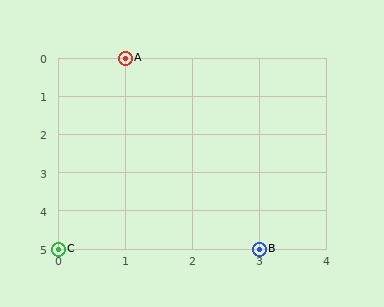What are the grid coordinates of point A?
Point A is at grid coordinates (1, 0).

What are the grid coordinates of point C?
Point C is at grid coordinates (0, 5).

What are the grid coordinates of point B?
Point B is at grid coordinates (3, 5).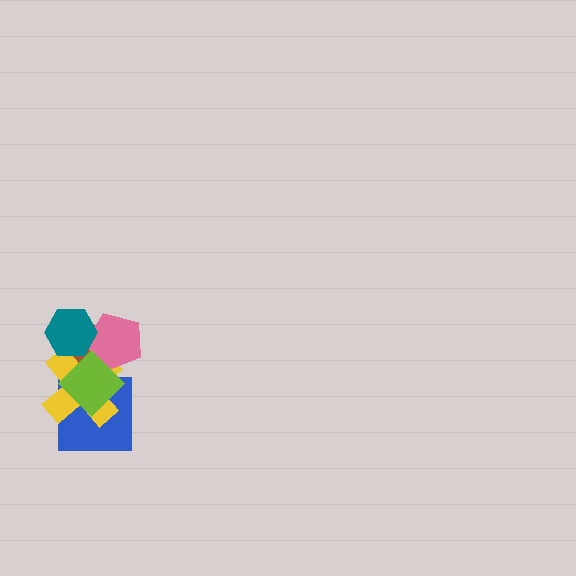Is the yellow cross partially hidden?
Yes, it is partially covered by another shape.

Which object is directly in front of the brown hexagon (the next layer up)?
The yellow cross is directly in front of the brown hexagon.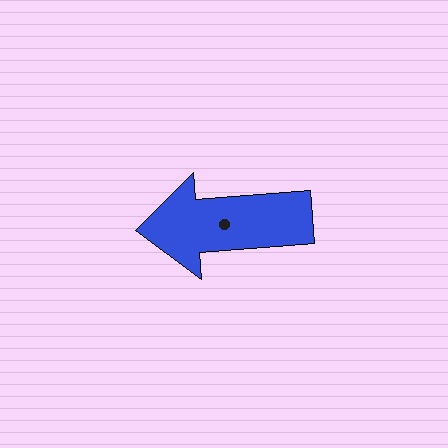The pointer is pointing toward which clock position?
Roughly 9 o'clock.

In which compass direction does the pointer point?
West.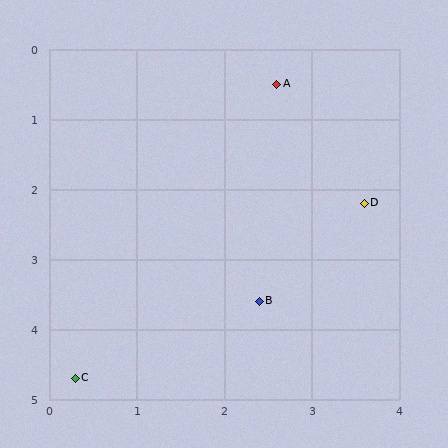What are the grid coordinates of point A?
Point A is at approximately (2.6, 0.5).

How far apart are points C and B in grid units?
Points C and B are about 2.4 grid units apart.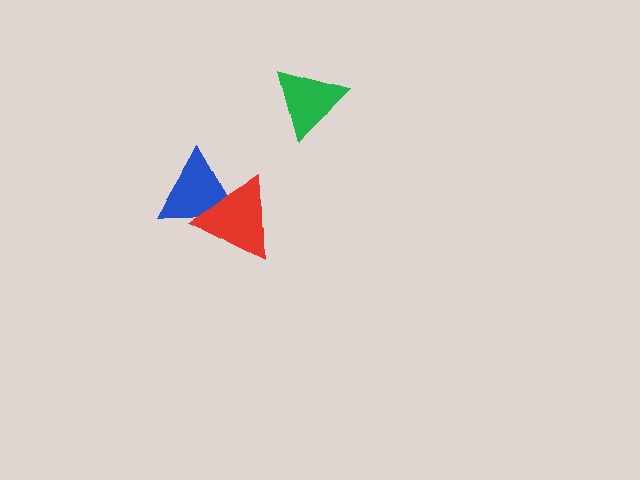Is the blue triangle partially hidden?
Yes, it is partially covered by another shape.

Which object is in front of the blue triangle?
The red triangle is in front of the blue triangle.